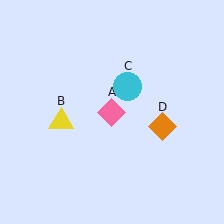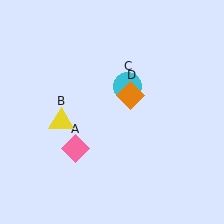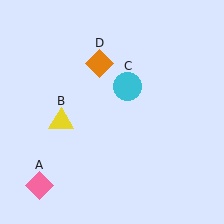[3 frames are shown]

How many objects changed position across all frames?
2 objects changed position: pink diamond (object A), orange diamond (object D).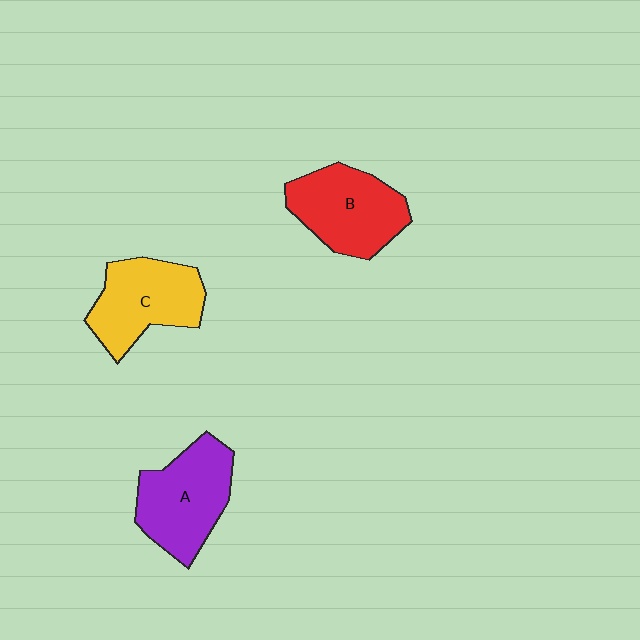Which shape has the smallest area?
Shape C (yellow).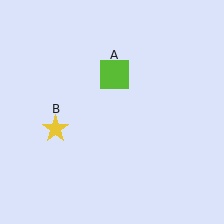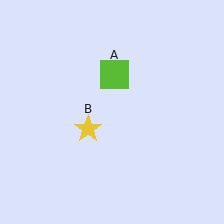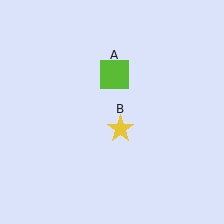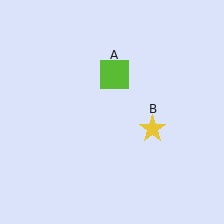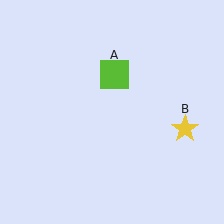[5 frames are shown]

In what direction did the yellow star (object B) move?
The yellow star (object B) moved right.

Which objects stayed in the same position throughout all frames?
Lime square (object A) remained stationary.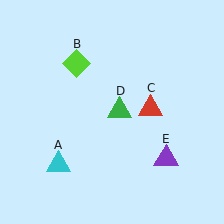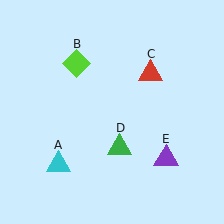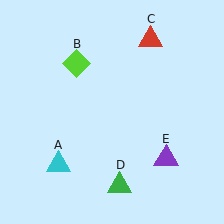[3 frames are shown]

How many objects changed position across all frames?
2 objects changed position: red triangle (object C), green triangle (object D).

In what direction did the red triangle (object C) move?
The red triangle (object C) moved up.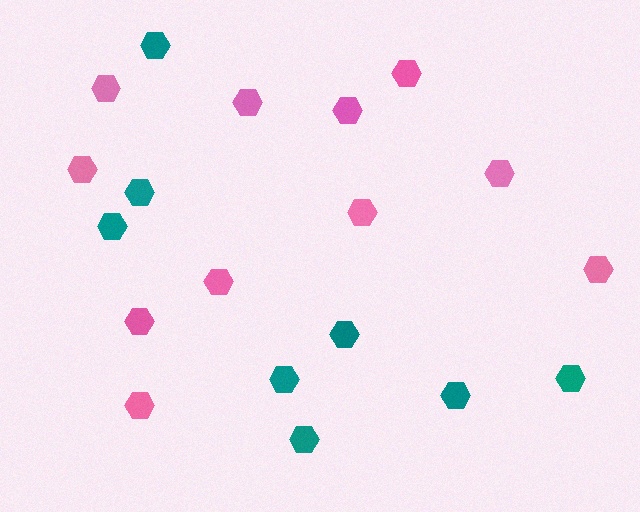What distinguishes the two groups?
There are 2 groups: one group of teal hexagons (8) and one group of pink hexagons (11).